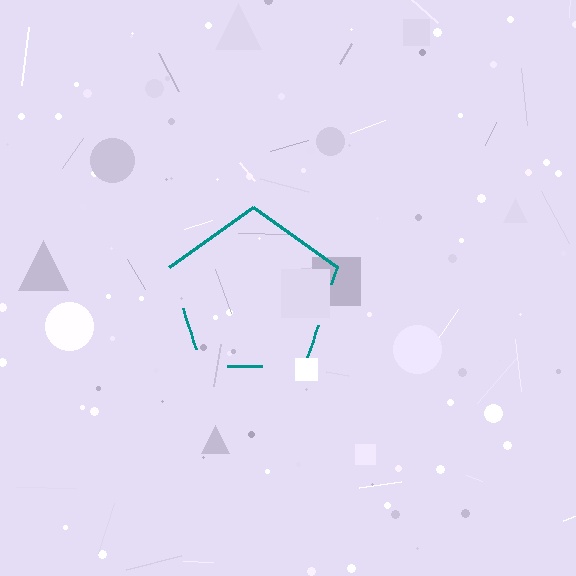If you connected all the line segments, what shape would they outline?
They would outline a pentagon.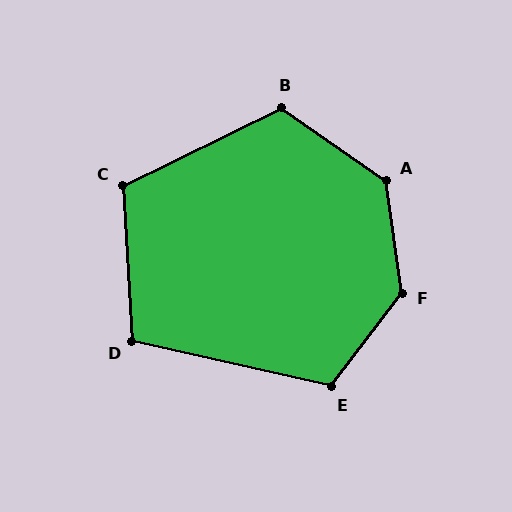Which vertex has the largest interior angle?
F, at approximately 135 degrees.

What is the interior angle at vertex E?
Approximately 115 degrees (obtuse).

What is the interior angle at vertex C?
Approximately 113 degrees (obtuse).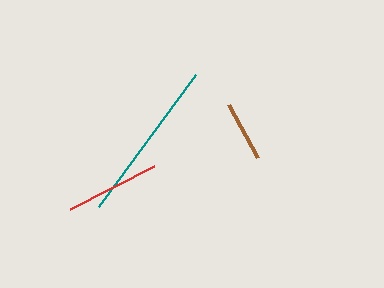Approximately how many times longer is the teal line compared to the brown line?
The teal line is approximately 2.7 times the length of the brown line.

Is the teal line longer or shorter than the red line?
The teal line is longer than the red line.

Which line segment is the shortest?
The brown line is the shortest at approximately 60 pixels.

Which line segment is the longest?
The teal line is the longest at approximately 164 pixels.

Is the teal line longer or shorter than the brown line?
The teal line is longer than the brown line.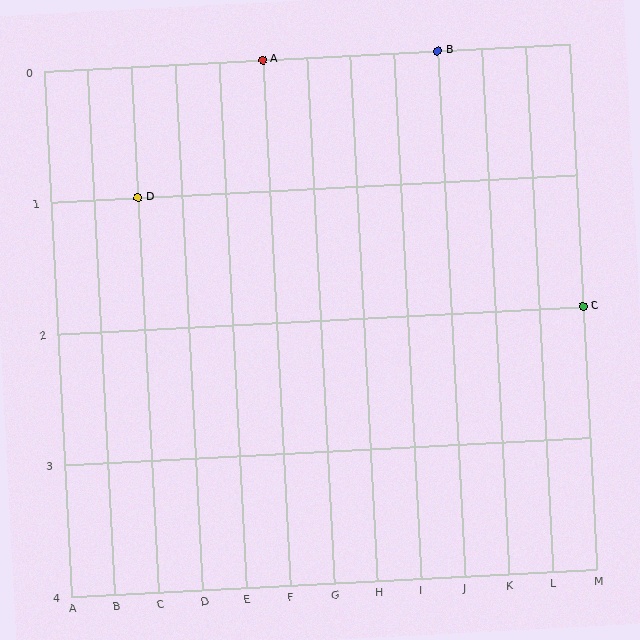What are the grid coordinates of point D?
Point D is at grid coordinates (C, 1).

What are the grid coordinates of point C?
Point C is at grid coordinates (M, 2).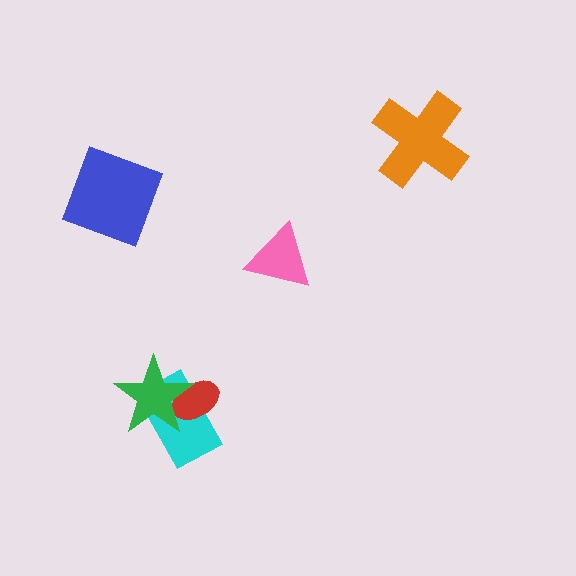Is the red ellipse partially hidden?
Yes, it is partially covered by another shape.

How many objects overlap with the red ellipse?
2 objects overlap with the red ellipse.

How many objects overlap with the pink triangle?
0 objects overlap with the pink triangle.